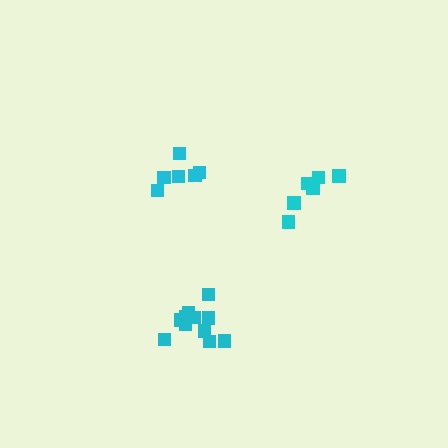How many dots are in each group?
Group 1: 6 dots, Group 2: 11 dots, Group 3: 6 dots (23 total).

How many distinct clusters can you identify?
There are 3 distinct clusters.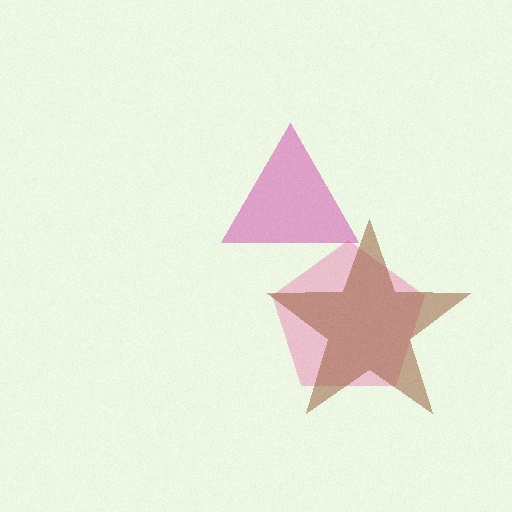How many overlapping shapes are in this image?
There are 3 overlapping shapes in the image.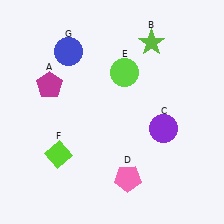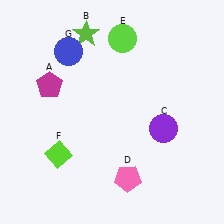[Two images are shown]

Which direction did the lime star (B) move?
The lime star (B) moved left.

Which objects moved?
The objects that moved are: the lime star (B), the lime circle (E).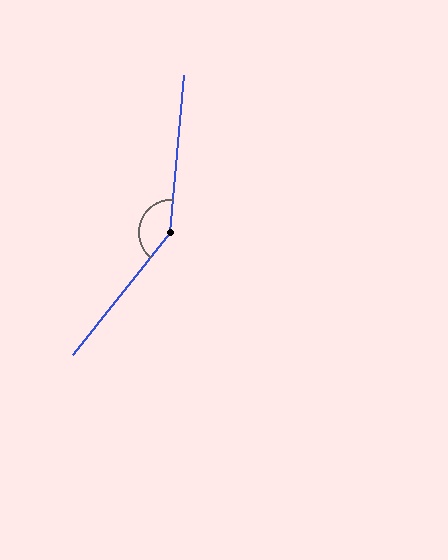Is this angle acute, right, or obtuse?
It is obtuse.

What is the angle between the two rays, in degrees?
Approximately 146 degrees.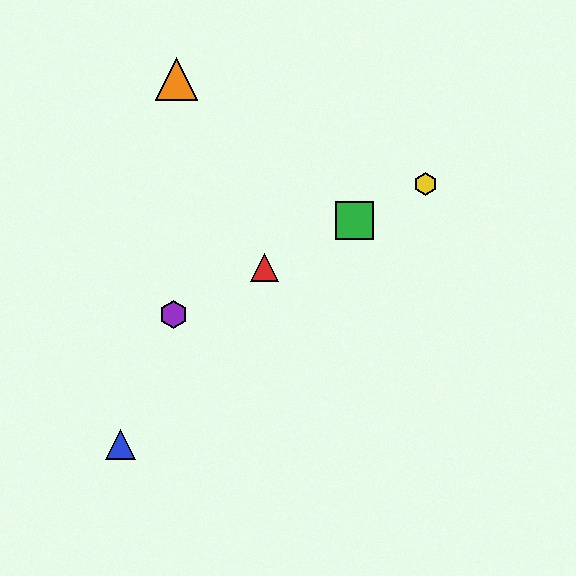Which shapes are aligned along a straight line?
The red triangle, the green square, the yellow hexagon, the purple hexagon are aligned along a straight line.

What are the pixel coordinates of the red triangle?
The red triangle is at (264, 268).